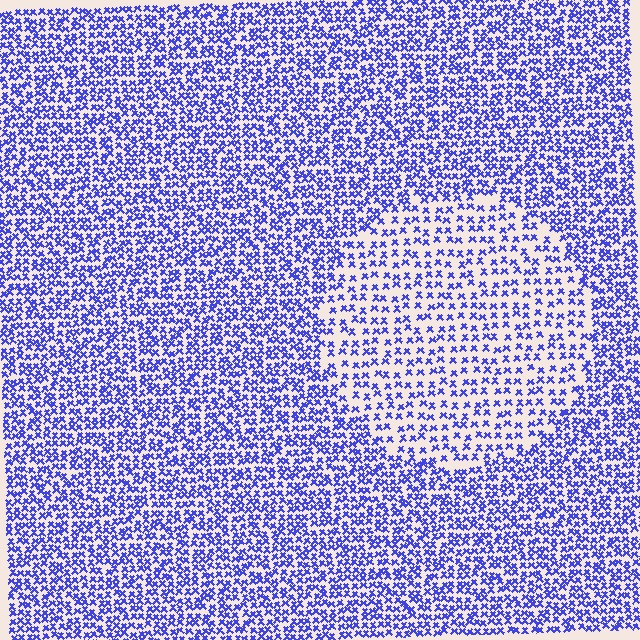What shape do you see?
I see a circle.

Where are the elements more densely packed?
The elements are more densely packed outside the circle boundary.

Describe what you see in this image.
The image contains small blue elements arranged at two different densities. A circle-shaped region is visible where the elements are less densely packed than the surrounding area.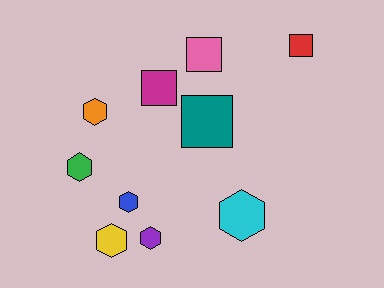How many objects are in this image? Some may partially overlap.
There are 10 objects.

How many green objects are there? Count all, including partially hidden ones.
There is 1 green object.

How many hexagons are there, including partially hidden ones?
There are 6 hexagons.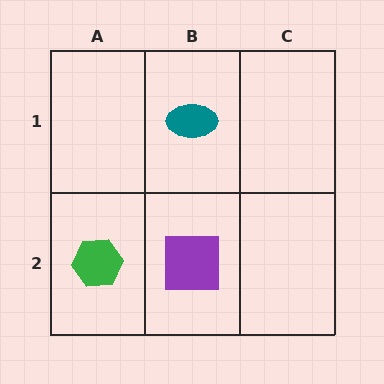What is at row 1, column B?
A teal ellipse.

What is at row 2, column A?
A green hexagon.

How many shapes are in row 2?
2 shapes.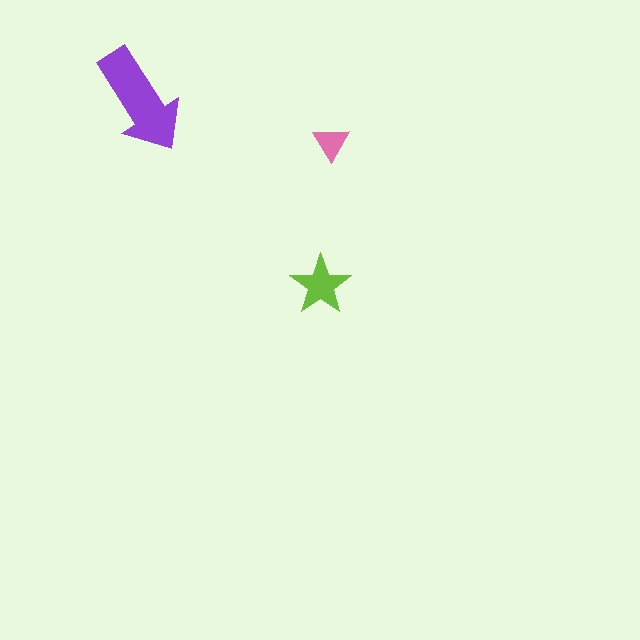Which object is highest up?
The purple arrow is topmost.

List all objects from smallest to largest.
The pink triangle, the lime star, the purple arrow.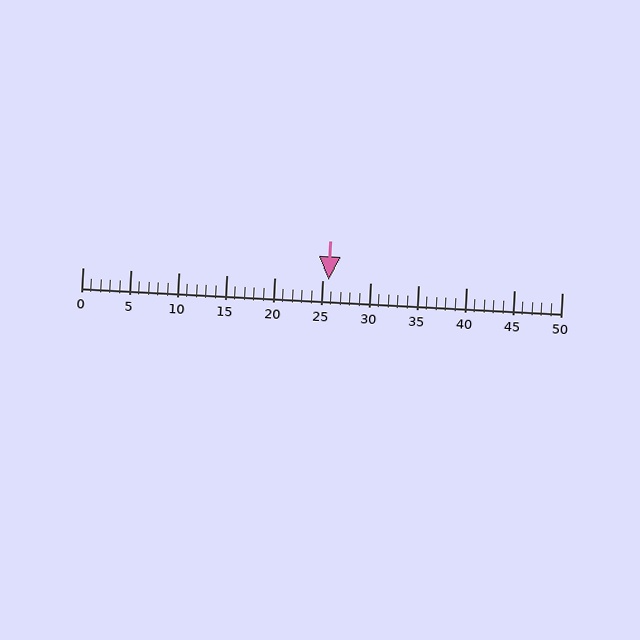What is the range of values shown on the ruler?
The ruler shows values from 0 to 50.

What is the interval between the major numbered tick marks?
The major tick marks are spaced 5 units apart.